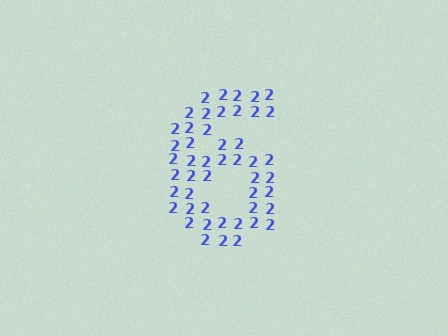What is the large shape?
The large shape is the digit 6.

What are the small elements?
The small elements are digit 2's.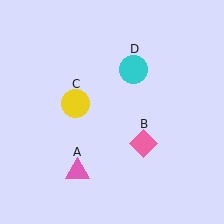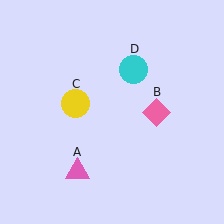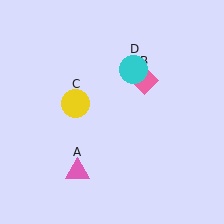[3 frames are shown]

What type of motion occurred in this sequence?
The pink diamond (object B) rotated counterclockwise around the center of the scene.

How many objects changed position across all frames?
1 object changed position: pink diamond (object B).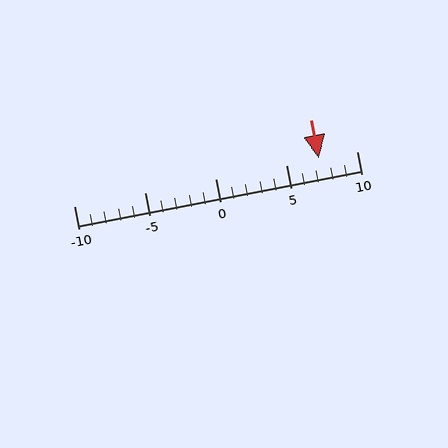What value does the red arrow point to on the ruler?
The red arrow points to approximately 7.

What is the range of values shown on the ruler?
The ruler shows values from -10 to 10.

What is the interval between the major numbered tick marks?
The major tick marks are spaced 5 units apart.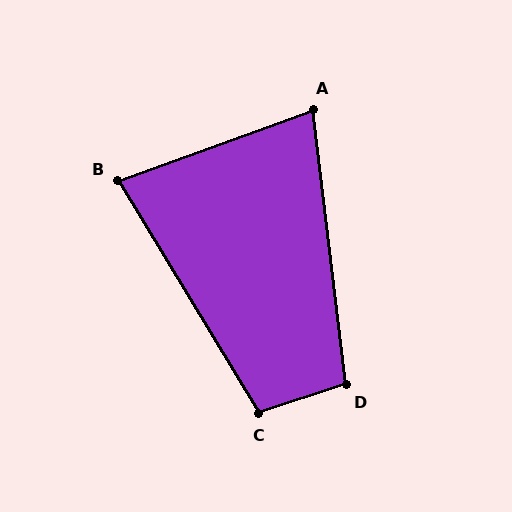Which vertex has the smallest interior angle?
A, at approximately 77 degrees.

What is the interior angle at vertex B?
Approximately 79 degrees (acute).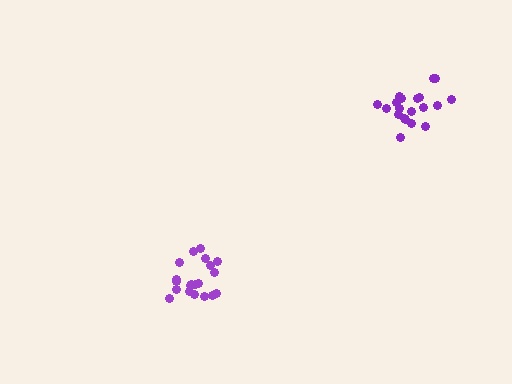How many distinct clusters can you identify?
There are 2 distinct clusters.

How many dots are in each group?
Group 1: 20 dots, Group 2: 20 dots (40 total).